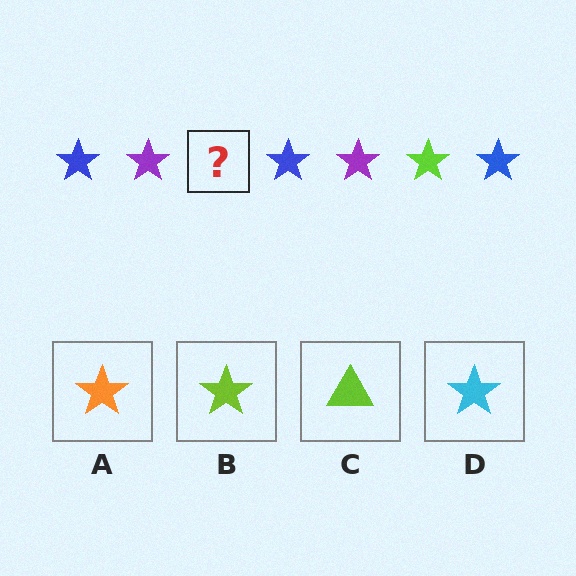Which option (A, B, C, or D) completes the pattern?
B.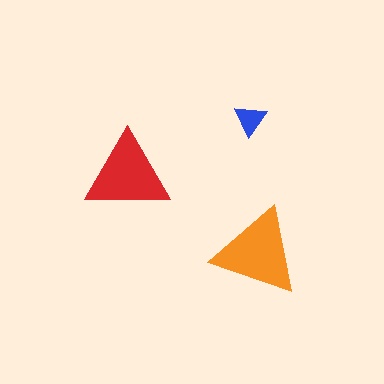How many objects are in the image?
There are 3 objects in the image.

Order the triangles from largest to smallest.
the orange one, the red one, the blue one.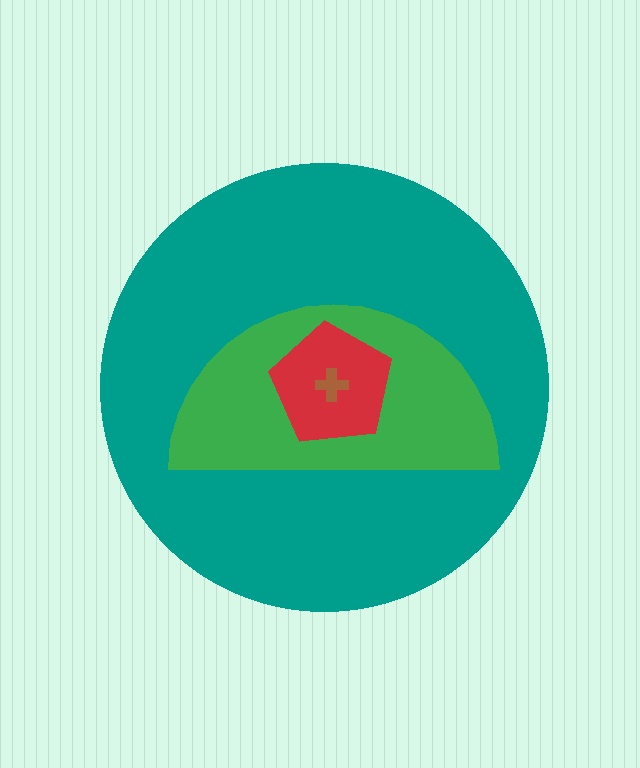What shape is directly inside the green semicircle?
The red pentagon.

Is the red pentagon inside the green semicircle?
Yes.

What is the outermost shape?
The teal circle.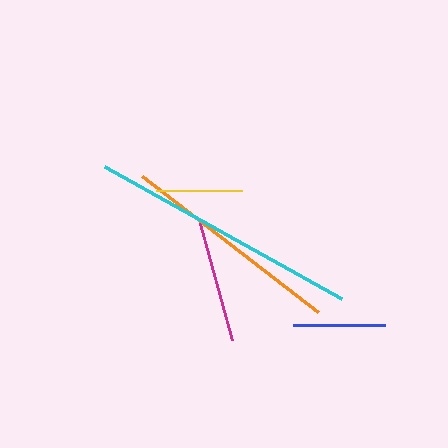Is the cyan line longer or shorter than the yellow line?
The cyan line is longer than the yellow line.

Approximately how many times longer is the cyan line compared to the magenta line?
The cyan line is approximately 2.2 times the length of the magenta line.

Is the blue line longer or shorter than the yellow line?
The blue line is longer than the yellow line.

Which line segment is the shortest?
The yellow line is the shortest at approximately 86 pixels.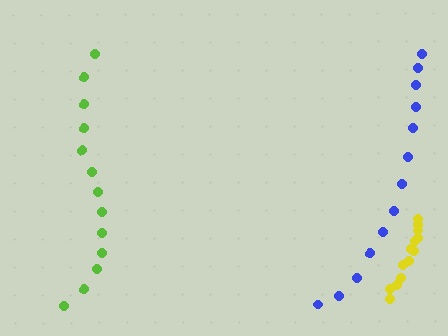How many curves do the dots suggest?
There are 3 distinct paths.